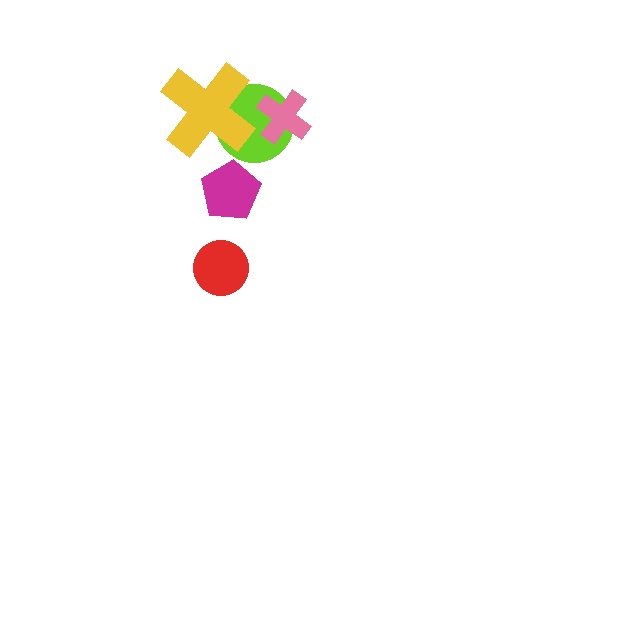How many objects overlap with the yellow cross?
1 object overlaps with the yellow cross.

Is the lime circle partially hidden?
Yes, it is partially covered by another shape.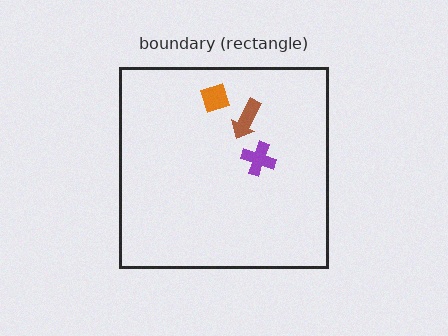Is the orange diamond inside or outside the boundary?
Inside.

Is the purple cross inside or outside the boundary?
Inside.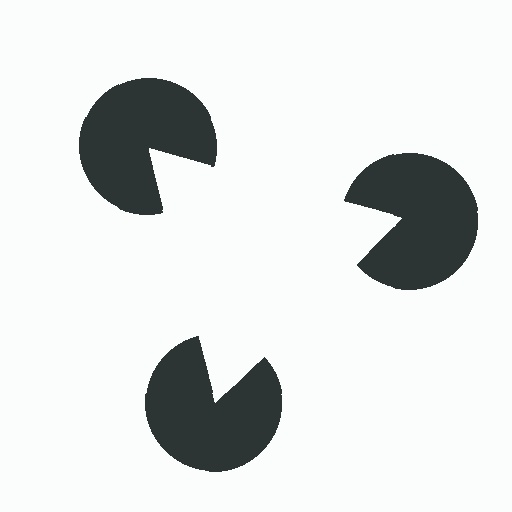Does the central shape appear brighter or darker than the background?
It typically appears slightly brighter than the background, even though no actual brightness change is drawn.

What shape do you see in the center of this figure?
An illusory triangle — its edges are inferred from the aligned wedge cuts in the pac-man discs, not physically drawn.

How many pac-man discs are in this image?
There are 3 — one at each vertex of the illusory triangle.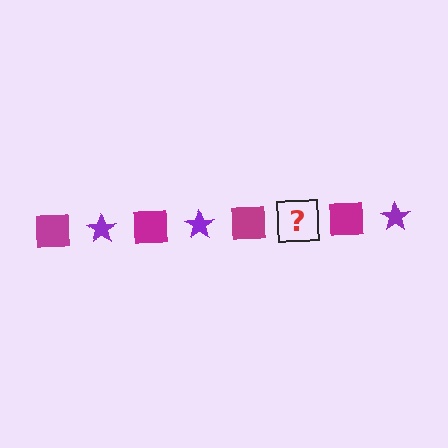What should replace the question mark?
The question mark should be replaced with a purple star.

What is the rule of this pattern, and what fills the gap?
The rule is that the pattern alternates between magenta square and purple star. The gap should be filled with a purple star.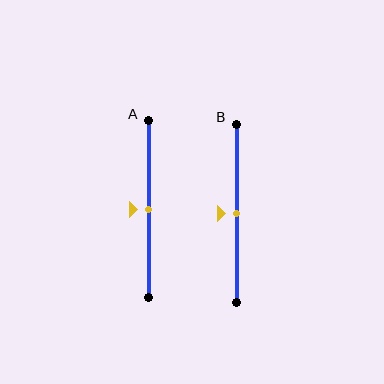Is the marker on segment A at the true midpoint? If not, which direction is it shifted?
Yes, the marker on segment A is at the true midpoint.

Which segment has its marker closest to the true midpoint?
Segment A has its marker closest to the true midpoint.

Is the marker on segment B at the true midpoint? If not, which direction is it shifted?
Yes, the marker on segment B is at the true midpoint.